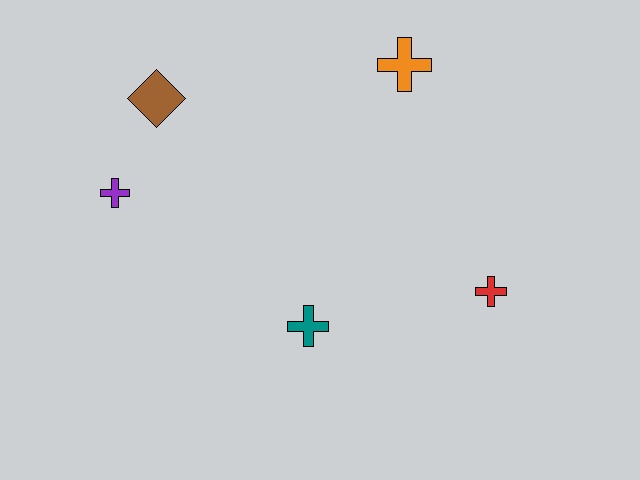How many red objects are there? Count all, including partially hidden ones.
There is 1 red object.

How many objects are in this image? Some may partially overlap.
There are 5 objects.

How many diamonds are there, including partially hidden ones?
There is 1 diamond.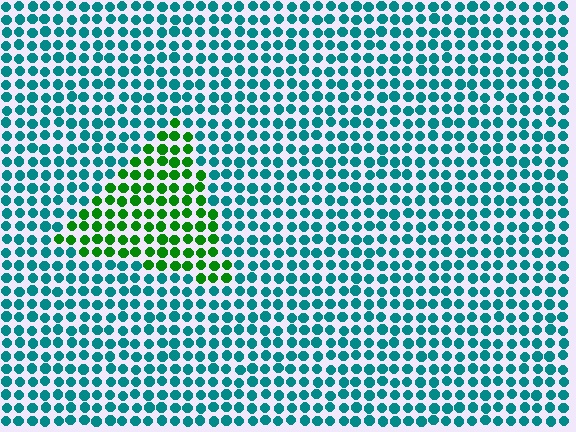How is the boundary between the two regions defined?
The boundary is defined purely by a slight shift in hue (about 57 degrees). Spacing, size, and orientation are identical on both sides.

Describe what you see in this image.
The image is filled with small teal elements in a uniform arrangement. A triangle-shaped region is visible where the elements are tinted to a slightly different hue, forming a subtle color boundary.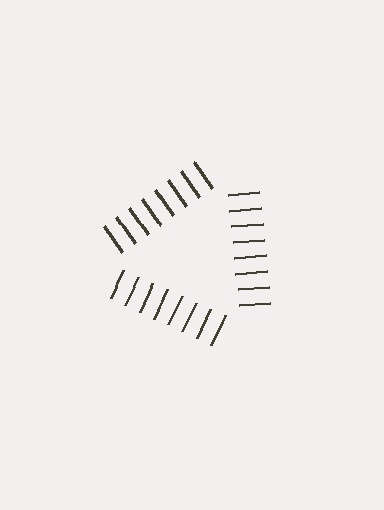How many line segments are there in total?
24 — 8 along each of the 3 edges.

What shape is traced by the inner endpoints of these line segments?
An illusory triangle — the line segments terminate on its edges but no continuous stroke is drawn.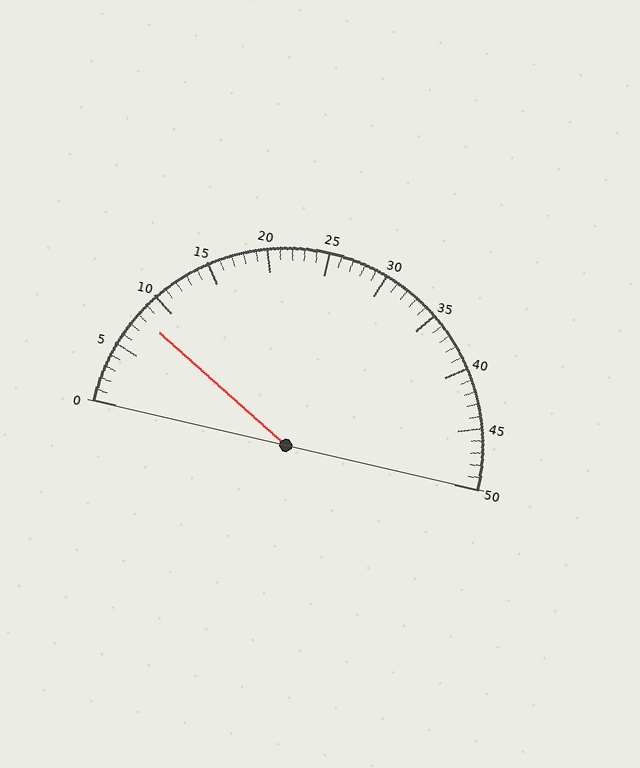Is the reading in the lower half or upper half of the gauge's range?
The reading is in the lower half of the range (0 to 50).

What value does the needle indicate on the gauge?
The needle indicates approximately 8.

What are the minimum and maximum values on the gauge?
The gauge ranges from 0 to 50.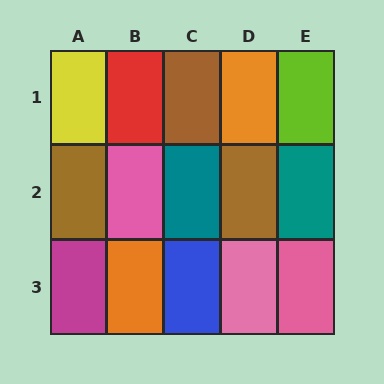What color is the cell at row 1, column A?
Yellow.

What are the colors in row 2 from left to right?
Brown, pink, teal, brown, teal.